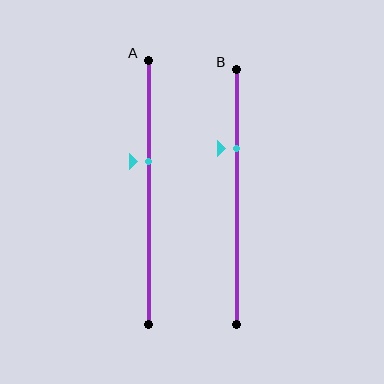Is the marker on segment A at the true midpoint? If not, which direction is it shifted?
No, the marker on segment A is shifted upward by about 12% of the segment length.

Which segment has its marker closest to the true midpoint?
Segment A has its marker closest to the true midpoint.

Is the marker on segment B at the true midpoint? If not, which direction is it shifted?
No, the marker on segment B is shifted upward by about 19% of the segment length.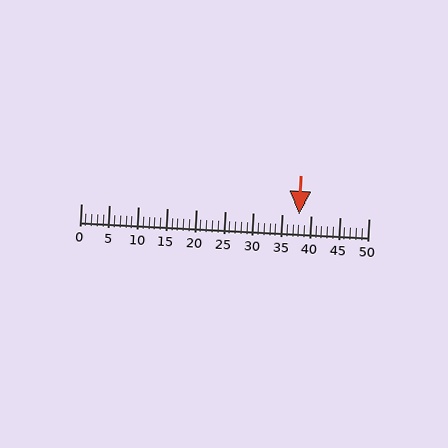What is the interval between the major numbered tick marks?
The major tick marks are spaced 5 units apart.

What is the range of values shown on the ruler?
The ruler shows values from 0 to 50.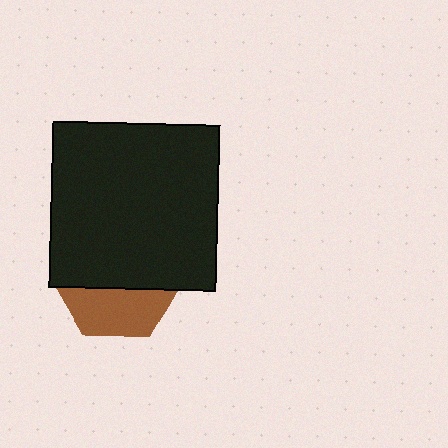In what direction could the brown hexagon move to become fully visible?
The brown hexagon could move down. That would shift it out from behind the black square entirely.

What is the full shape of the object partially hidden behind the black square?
The partially hidden object is a brown hexagon.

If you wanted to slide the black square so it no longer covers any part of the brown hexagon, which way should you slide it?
Slide it up — that is the most direct way to separate the two shapes.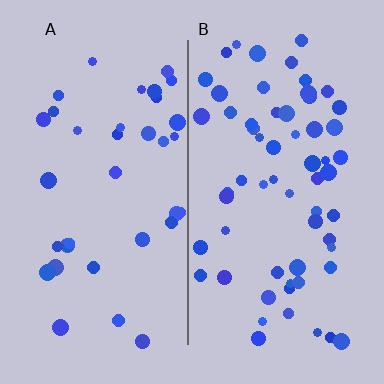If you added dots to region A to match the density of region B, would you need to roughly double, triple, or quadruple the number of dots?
Approximately double.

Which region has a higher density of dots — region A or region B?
B (the right).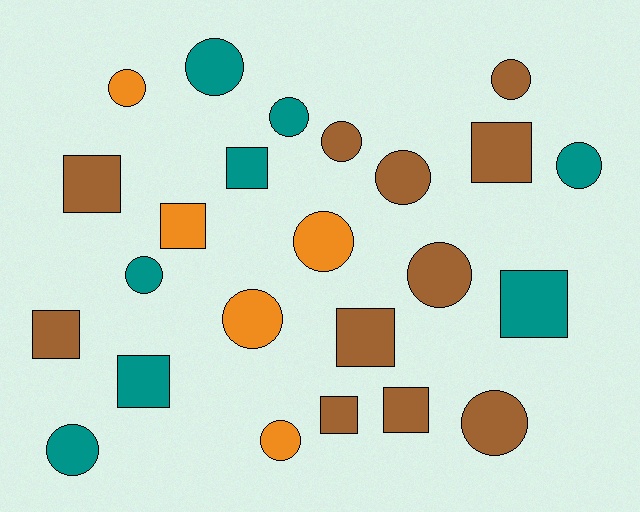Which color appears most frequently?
Brown, with 11 objects.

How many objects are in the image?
There are 24 objects.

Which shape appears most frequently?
Circle, with 14 objects.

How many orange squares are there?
There is 1 orange square.